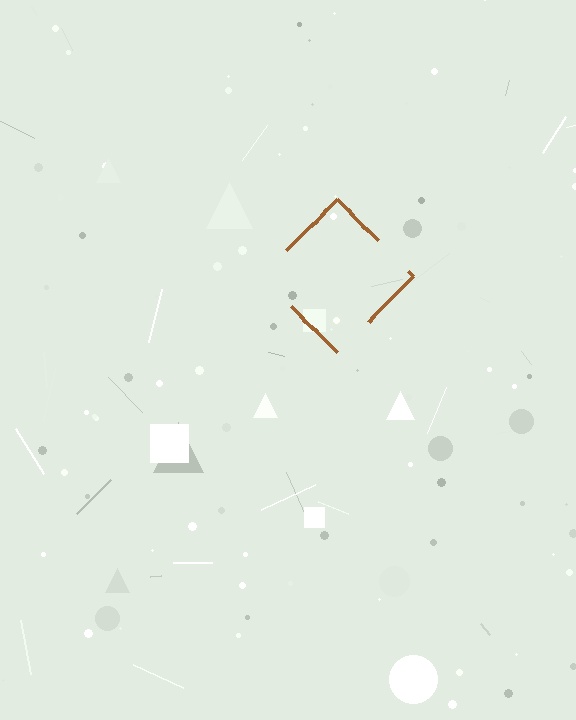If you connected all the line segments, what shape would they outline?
They would outline a diamond.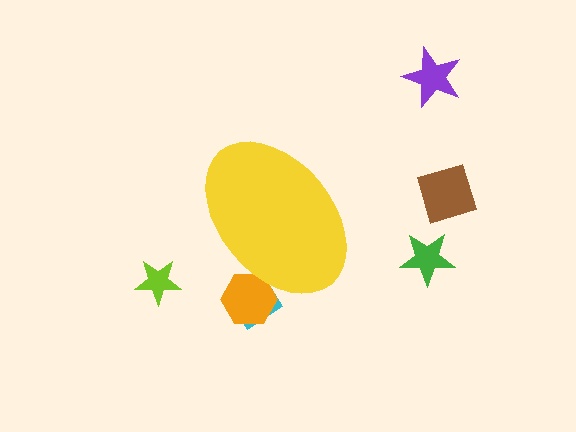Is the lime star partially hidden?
No, the lime star is fully visible.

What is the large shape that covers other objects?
A yellow ellipse.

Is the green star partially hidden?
No, the green star is fully visible.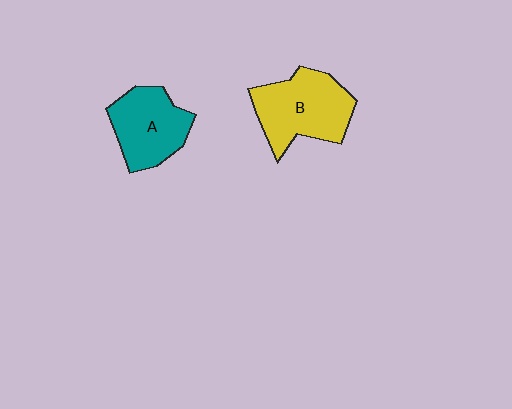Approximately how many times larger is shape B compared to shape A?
Approximately 1.2 times.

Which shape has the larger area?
Shape B (yellow).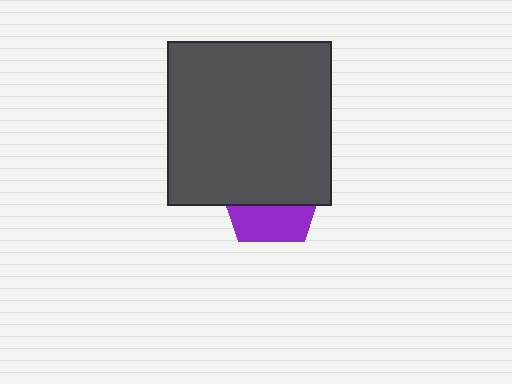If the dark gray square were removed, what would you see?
You would see the complete purple pentagon.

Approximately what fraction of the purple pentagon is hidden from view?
Roughly 62% of the purple pentagon is hidden behind the dark gray square.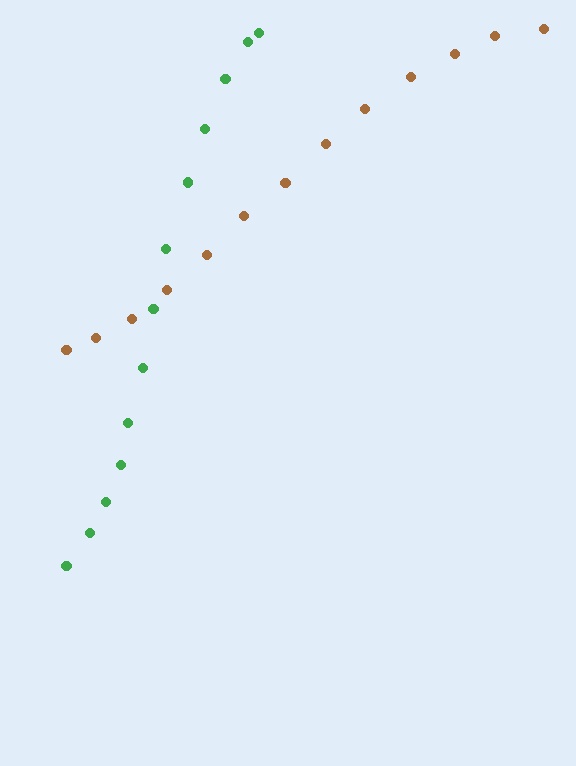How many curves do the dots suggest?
There are 2 distinct paths.